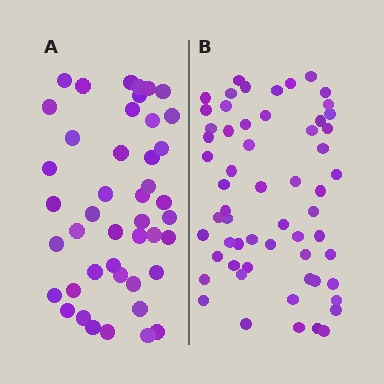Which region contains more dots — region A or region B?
Region B (the right region) has more dots.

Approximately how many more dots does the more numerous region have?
Region B has approximately 15 more dots than region A.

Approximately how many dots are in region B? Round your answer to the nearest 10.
About 60 dots. (The exact count is 59, which rounds to 60.)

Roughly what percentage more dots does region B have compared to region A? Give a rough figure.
About 35% more.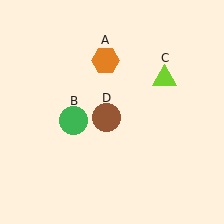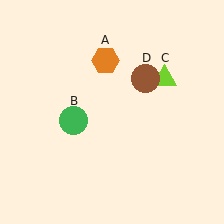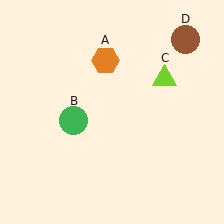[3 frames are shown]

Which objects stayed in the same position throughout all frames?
Orange hexagon (object A) and green circle (object B) and lime triangle (object C) remained stationary.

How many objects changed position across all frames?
1 object changed position: brown circle (object D).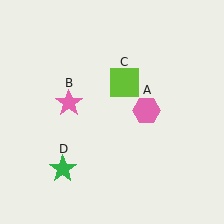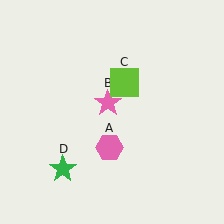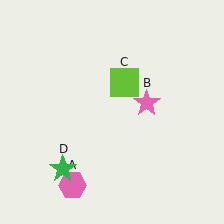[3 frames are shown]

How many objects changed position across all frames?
2 objects changed position: pink hexagon (object A), pink star (object B).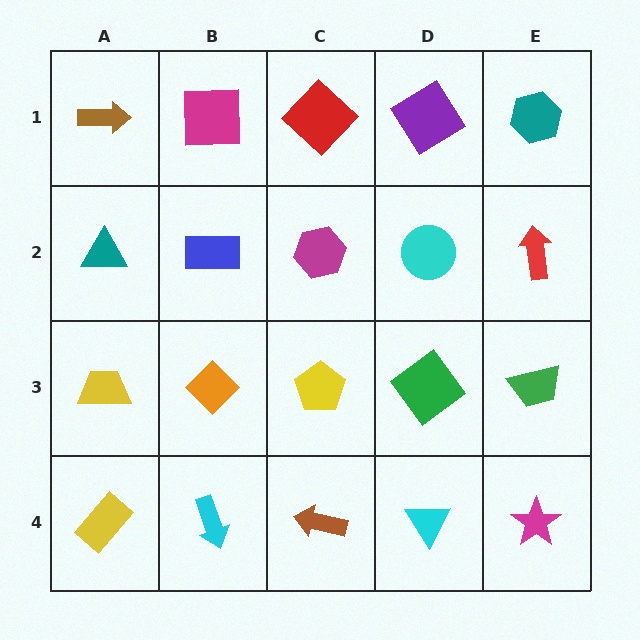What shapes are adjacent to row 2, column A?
A brown arrow (row 1, column A), a yellow trapezoid (row 3, column A), a blue rectangle (row 2, column B).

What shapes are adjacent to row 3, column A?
A teal triangle (row 2, column A), a yellow rectangle (row 4, column A), an orange diamond (row 3, column B).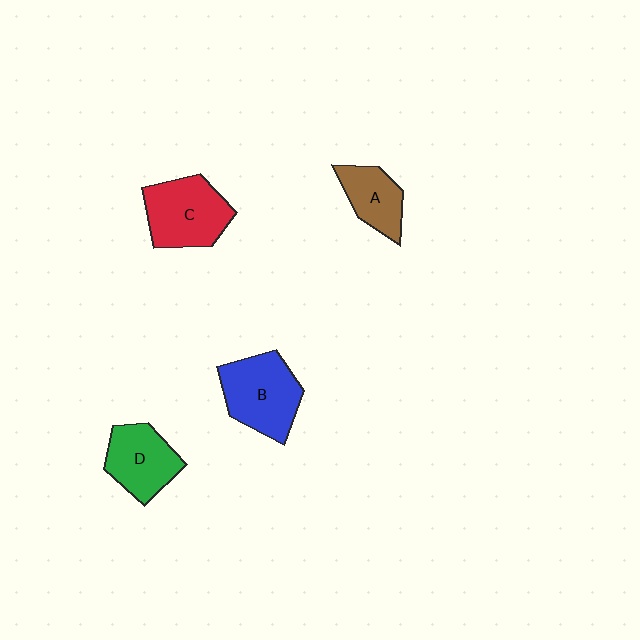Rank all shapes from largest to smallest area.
From largest to smallest: B (blue), C (red), D (green), A (brown).